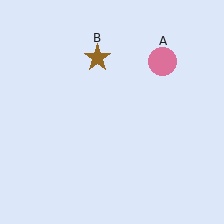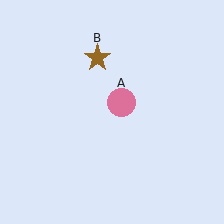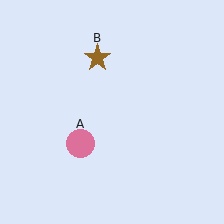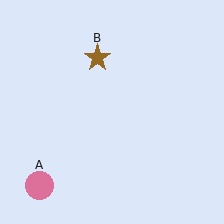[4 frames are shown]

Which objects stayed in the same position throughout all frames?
Brown star (object B) remained stationary.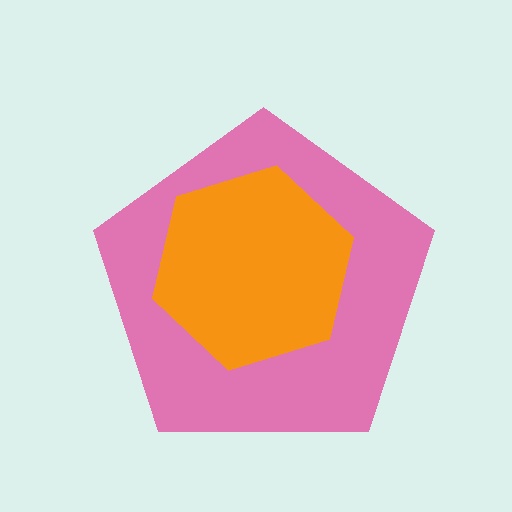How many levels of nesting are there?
2.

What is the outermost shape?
The pink pentagon.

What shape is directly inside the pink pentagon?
The orange hexagon.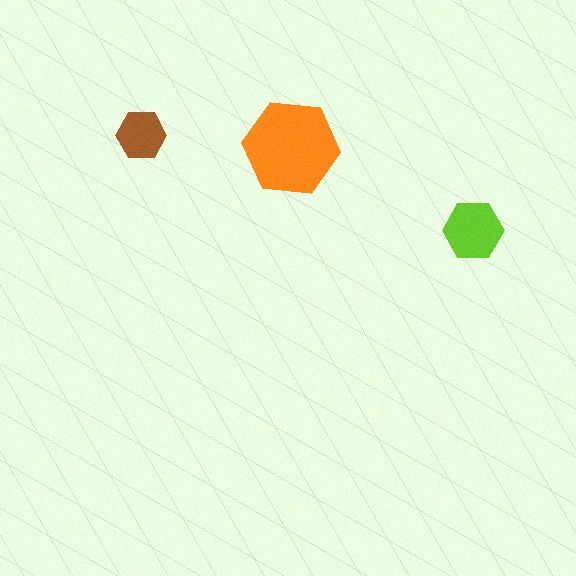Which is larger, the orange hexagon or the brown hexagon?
The orange one.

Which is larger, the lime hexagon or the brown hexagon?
The lime one.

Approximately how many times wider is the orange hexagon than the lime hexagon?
About 1.5 times wider.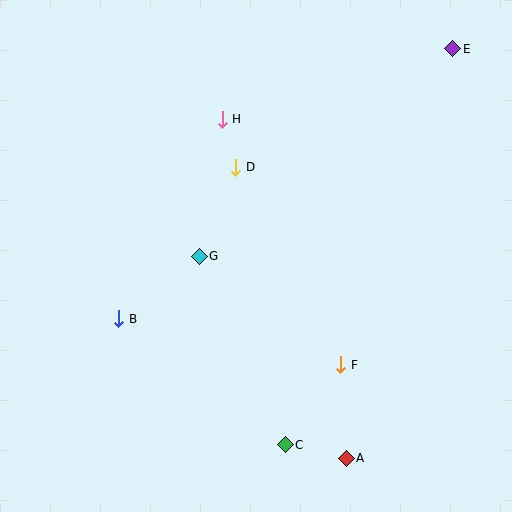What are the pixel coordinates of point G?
Point G is at (199, 256).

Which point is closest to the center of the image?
Point G at (199, 256) is closest to the center.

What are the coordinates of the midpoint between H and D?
The midpoint between H and D is at (229, 143).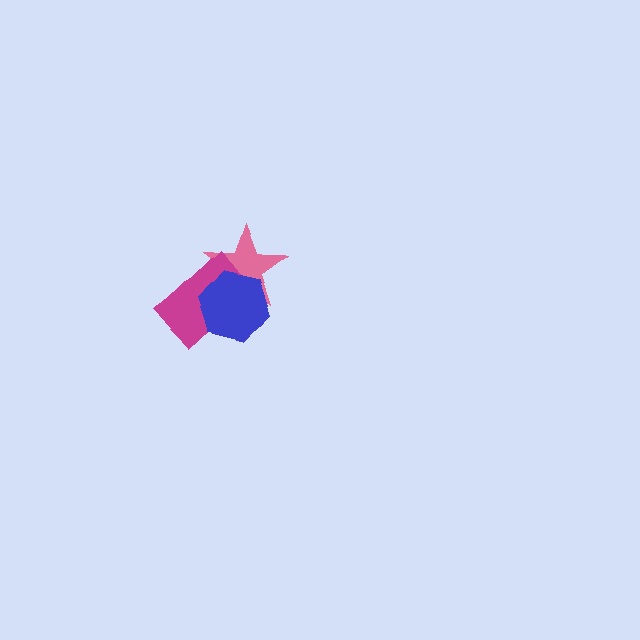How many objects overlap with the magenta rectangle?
2 objects overlap with the magenta rectangle.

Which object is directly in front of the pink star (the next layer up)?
The magenta rectangle is directly in front of the pink star.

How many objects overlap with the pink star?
2 objects overlap with the pink star.